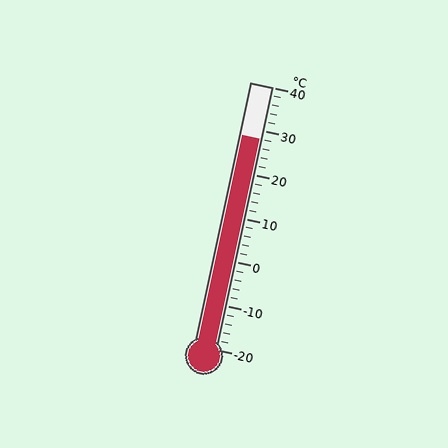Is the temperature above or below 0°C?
The temperature is above 0°C.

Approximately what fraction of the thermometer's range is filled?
The thermometer is filled to approximately 80% of its range.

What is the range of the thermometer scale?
The thermometer scale ranges from -20°C to 40°C.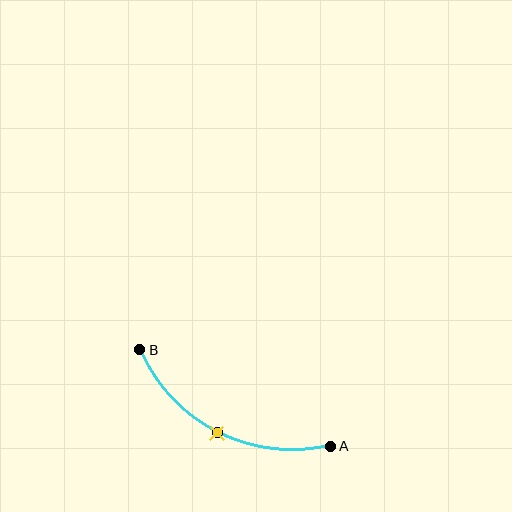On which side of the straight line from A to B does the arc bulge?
The arc bulges below the straight line connecting A and B.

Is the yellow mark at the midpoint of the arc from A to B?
Yes. The yellow mark lies on the arc at equal arc-length from both A and B — it is the arc midpoint.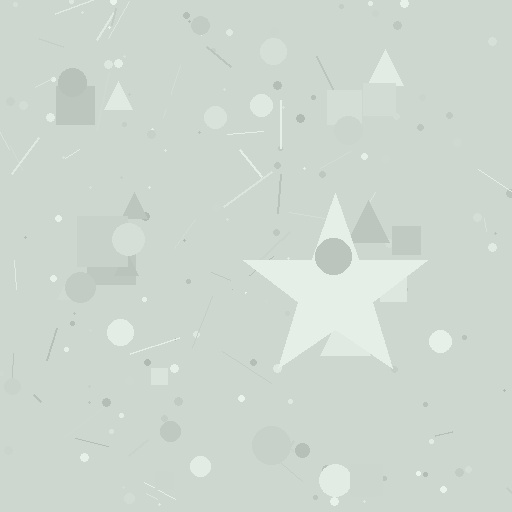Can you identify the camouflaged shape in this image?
The camouflaged shape is a star.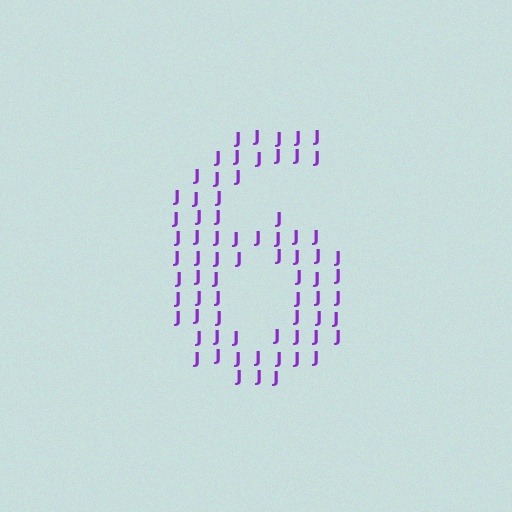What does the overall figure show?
The overall figure shows the digit 6.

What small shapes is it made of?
It is made of small letter J's.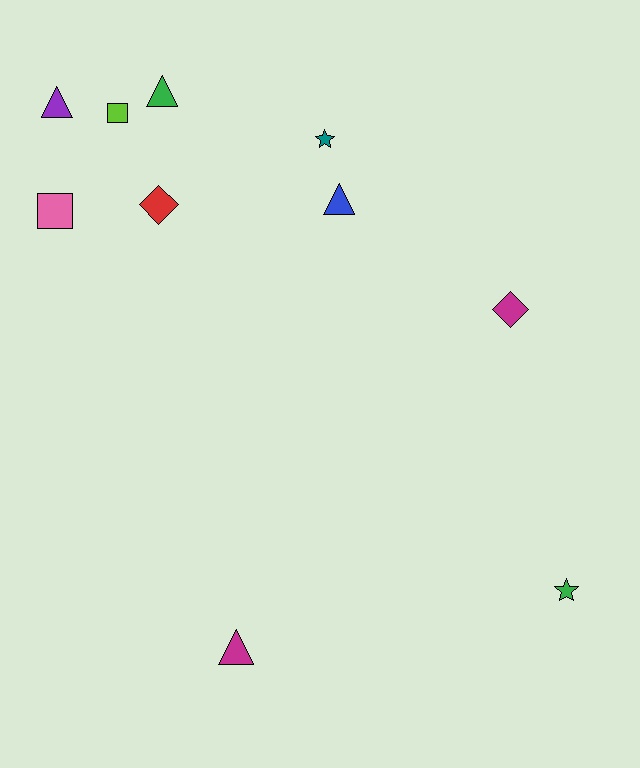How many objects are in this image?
There are 10 objects.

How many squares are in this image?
There are 2 squares.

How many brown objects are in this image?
There are no brown objects.